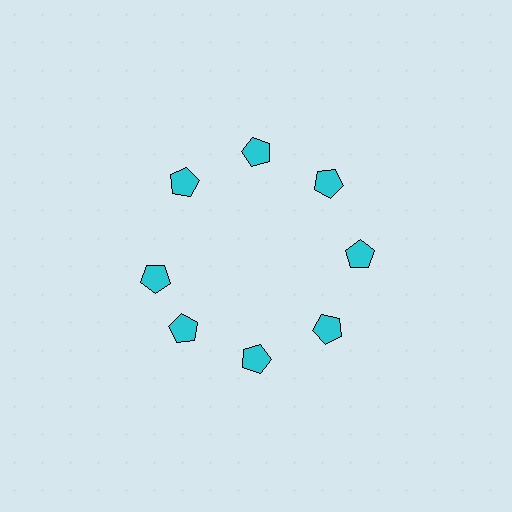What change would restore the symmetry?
The symmetry would be restored by rotating it back into even spacing with its neighbors so that all 8 pentagons sit at equal angles and equal distance from the center.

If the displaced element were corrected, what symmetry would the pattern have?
It would have 8-fold rotational symmetry — the pattern would map onto itself every 45 degrees.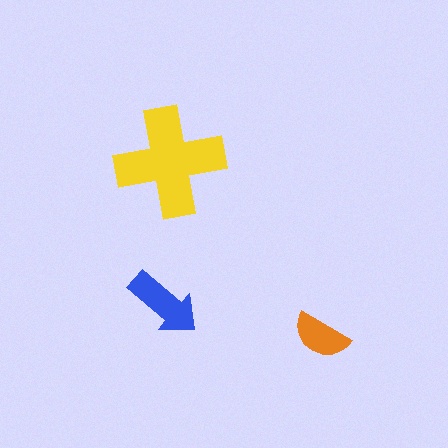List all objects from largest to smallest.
The yellow cross, the blue arrow, the orange semicircle.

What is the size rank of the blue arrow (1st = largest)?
2nd.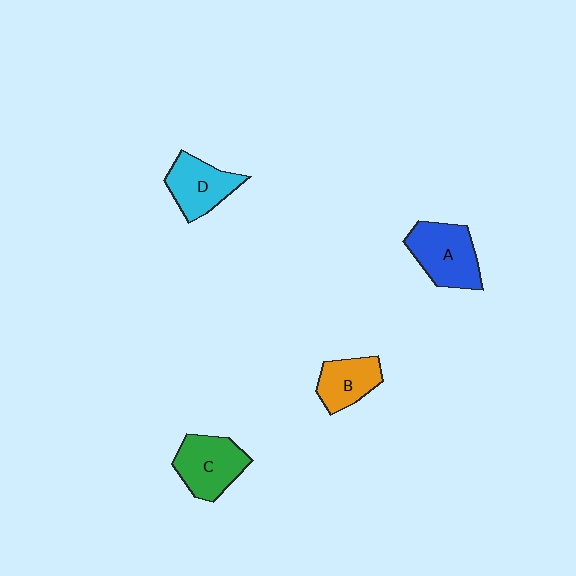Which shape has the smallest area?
Shape B (orange).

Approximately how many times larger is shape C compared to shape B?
Approximately 1.3 times.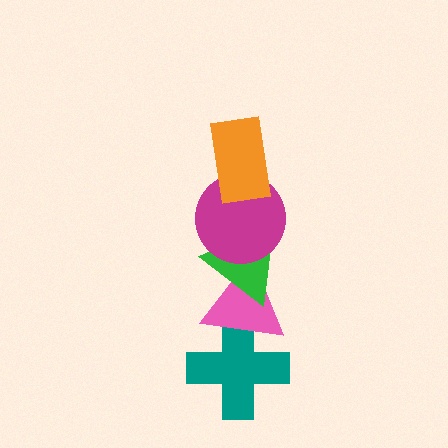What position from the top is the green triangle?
The green triangle is 3rd from the top.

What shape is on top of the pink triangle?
The green triangle is on top of the pink triangle.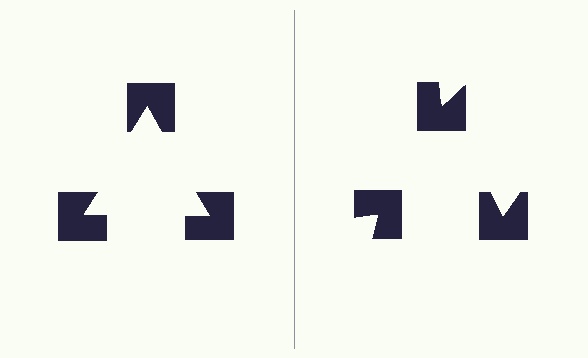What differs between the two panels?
The notched squares are positioned identically on both sides; only the wedge orientations differ. On the left they align to a triangle; on the right they are misaligned.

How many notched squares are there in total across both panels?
6 — 3 on each side.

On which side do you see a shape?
An illusory triangle appears on the left side. On the right side the wedge cuts are rotated, so no coherent shape forms.